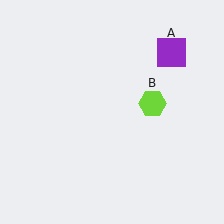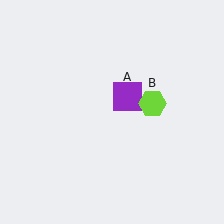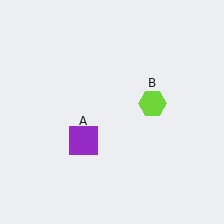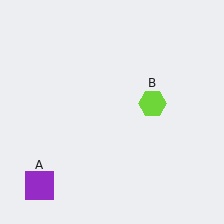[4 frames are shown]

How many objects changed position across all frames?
1 object changed position: purple square (object A).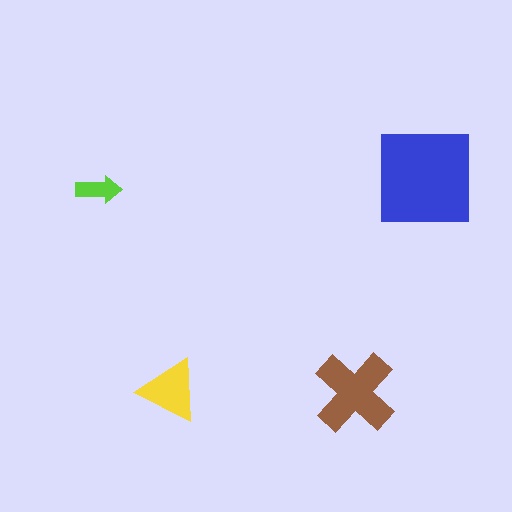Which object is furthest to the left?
The lime arrow is leftmost.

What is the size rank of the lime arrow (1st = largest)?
4th.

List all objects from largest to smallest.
The blue square, the brown cross, the yellow triangle, the lime arrow.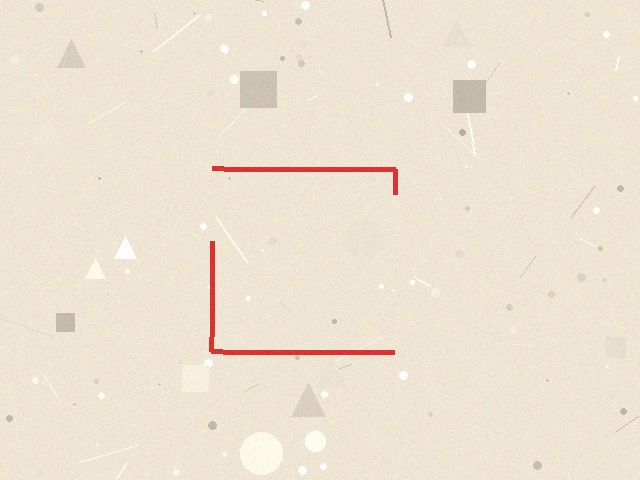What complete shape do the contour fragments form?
The contour fragments form a square.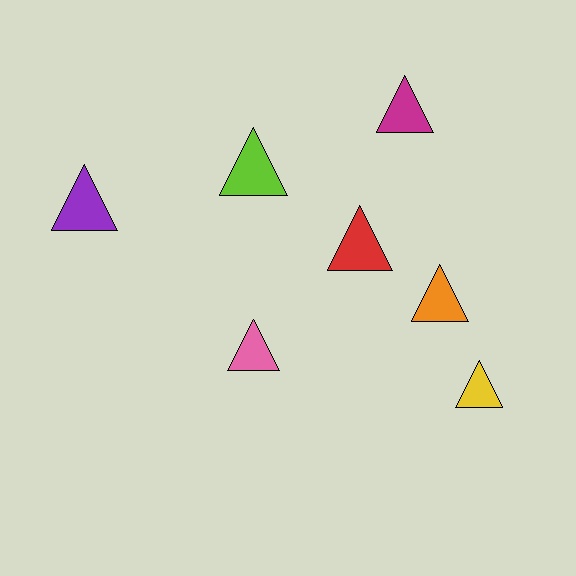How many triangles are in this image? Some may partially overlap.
There are 7 triangles.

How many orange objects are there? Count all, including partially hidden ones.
There is 1 orange object.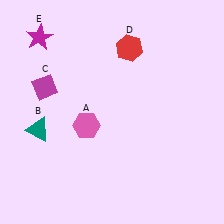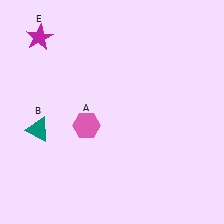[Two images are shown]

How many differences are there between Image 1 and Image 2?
There are 2 differences between the two images.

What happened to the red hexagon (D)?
The red hexagon (D) was removed in Image 2. It was in the top-right area of Image 1.